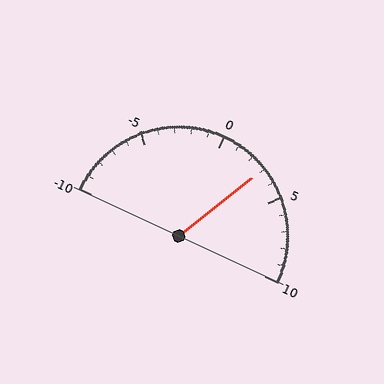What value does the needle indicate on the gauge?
The needle indicates approximately 3.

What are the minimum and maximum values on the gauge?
The gauge ranges from -10 to 10.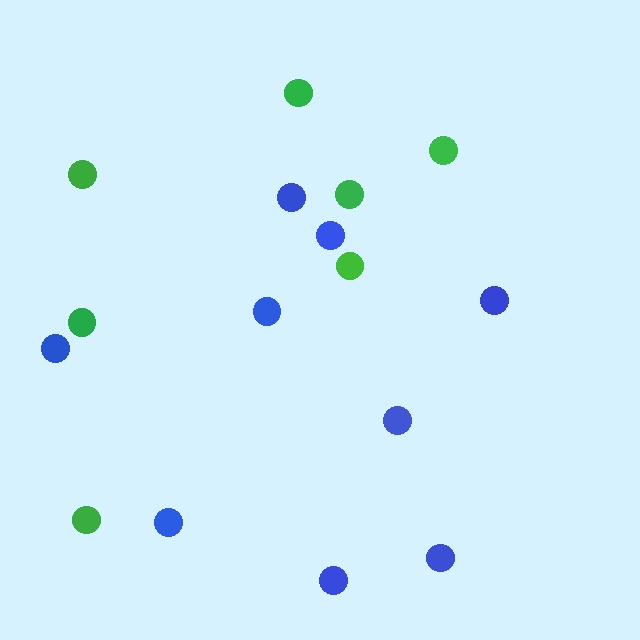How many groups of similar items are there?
There are 2 groups: one group of blue circles (9) and one group of green circles (7).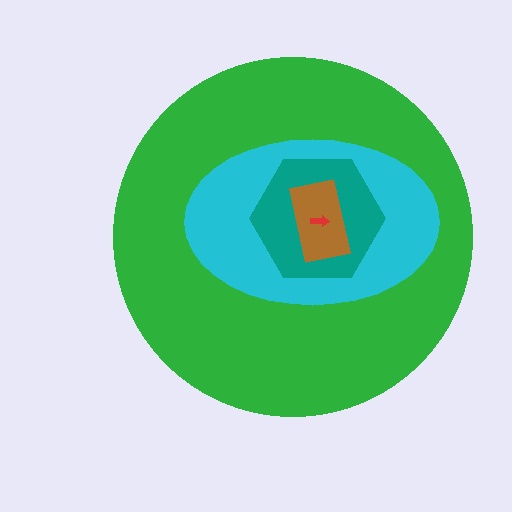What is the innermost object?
The red arrow.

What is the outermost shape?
The green circle.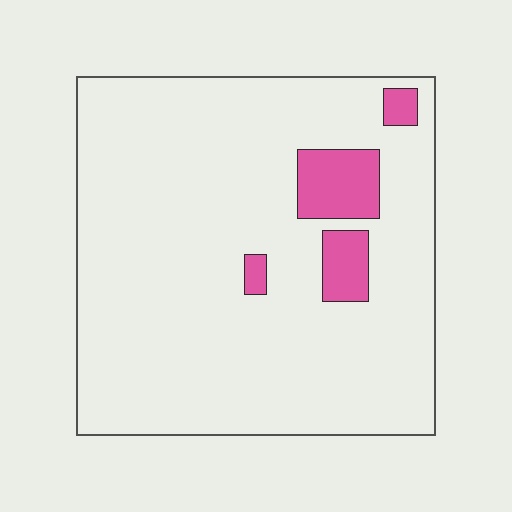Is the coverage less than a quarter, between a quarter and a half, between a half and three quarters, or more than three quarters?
Less than a quarter.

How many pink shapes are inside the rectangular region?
4.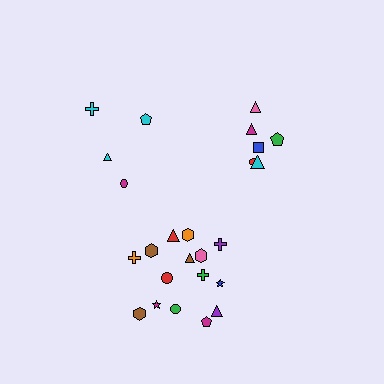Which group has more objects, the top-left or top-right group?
The top-right group.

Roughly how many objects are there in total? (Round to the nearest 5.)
Roughly 25 objects in total.